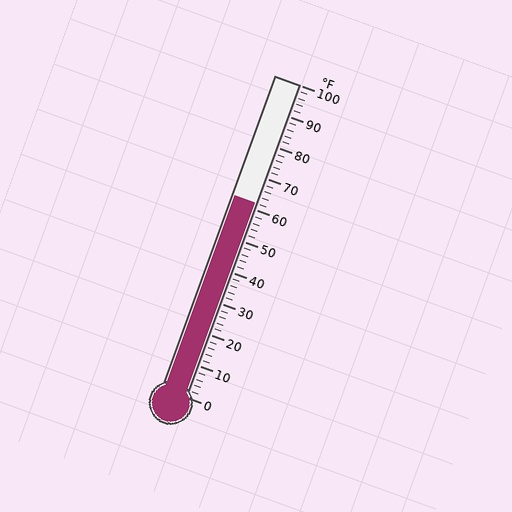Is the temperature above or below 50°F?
The temperature is above 50°F.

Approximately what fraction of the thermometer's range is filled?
The thermometer is filled to approximately 60% of its range.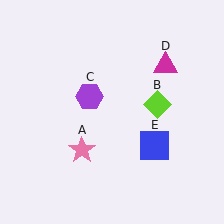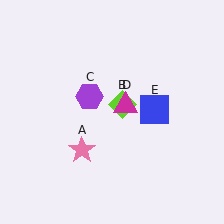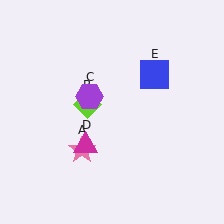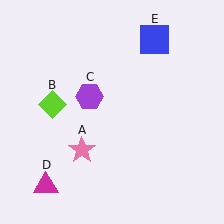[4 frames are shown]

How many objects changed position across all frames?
3 objects changed position: lime diamond (object B), magenta triangle (object D), blue square (object E).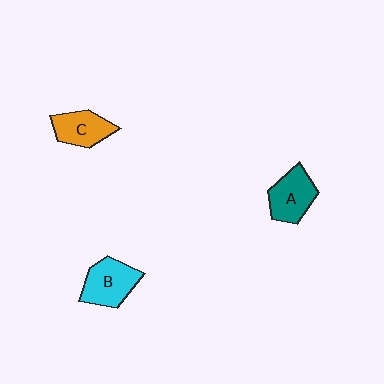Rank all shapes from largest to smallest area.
From largest to smallest: B (cyan), A (teal), C (orange).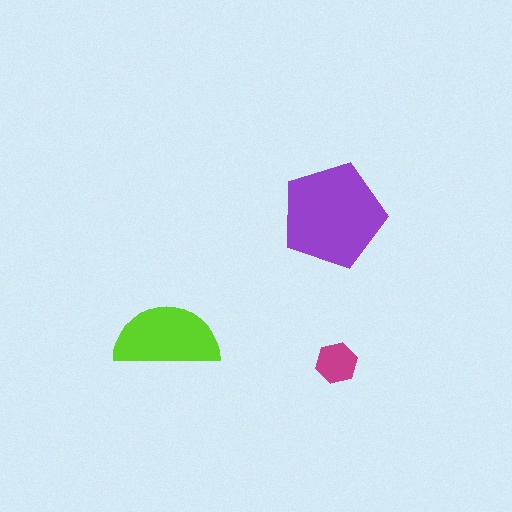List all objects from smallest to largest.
The magenta hexagon, the lime semicircle, the purple pentagon.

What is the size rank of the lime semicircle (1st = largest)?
2nd.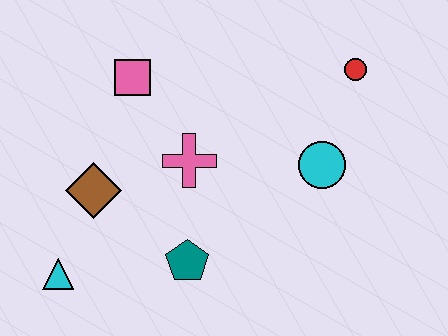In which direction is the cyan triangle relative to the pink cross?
The cyan triangle is to the left of the pink cross.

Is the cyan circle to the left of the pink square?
No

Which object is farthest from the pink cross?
The red circle is farthest from the pink cross.